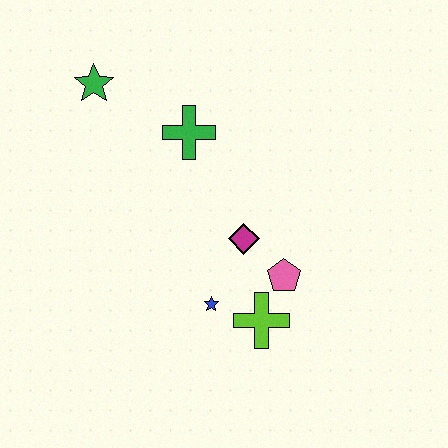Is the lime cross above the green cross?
No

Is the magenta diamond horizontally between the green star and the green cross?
No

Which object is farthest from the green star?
The lime cross is farthest from the green star.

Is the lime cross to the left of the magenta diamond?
No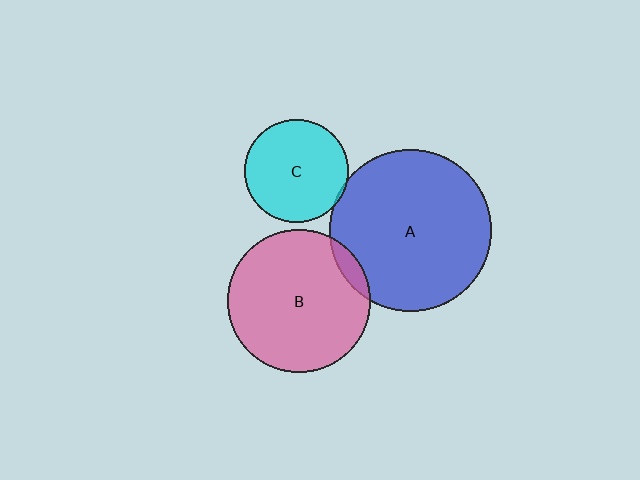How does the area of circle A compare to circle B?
Approximately 1.3 times.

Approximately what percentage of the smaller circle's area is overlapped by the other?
Approximately 5%.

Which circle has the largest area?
Circle A (blue).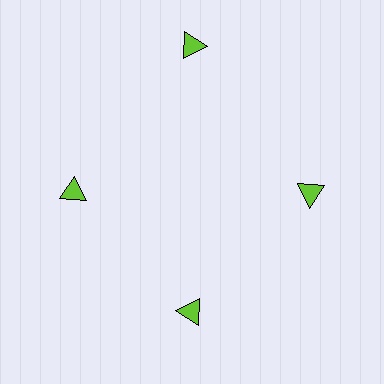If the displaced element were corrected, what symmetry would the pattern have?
It would have 4-fold rotational symmetry — the pattern would map onto itself every 90 degrees.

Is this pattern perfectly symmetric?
No. The 4 lime triangles are arranged in a ring, but one element near the 12 o'clock position is pushed outward from the center, breaking the 4-fold rotational symmetry.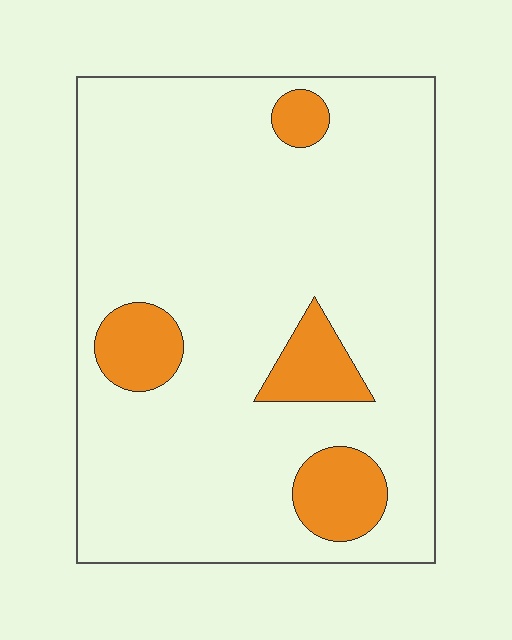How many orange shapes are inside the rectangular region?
4.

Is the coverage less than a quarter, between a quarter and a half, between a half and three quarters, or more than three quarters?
Less than a quarter.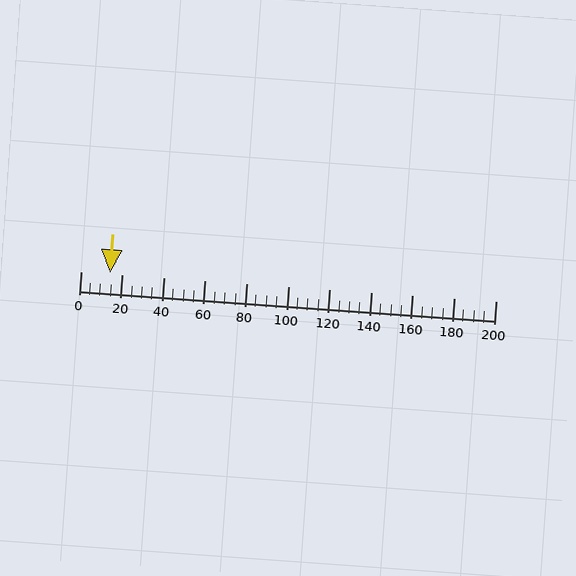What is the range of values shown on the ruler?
The ruler shows values from 0 to 200.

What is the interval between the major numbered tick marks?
The major tick marks are spaced 20 units apart.